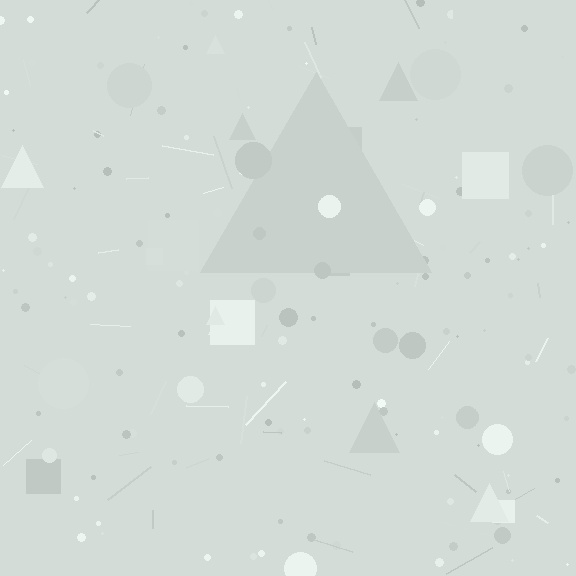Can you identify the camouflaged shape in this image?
The camouflaged shape is a triangle.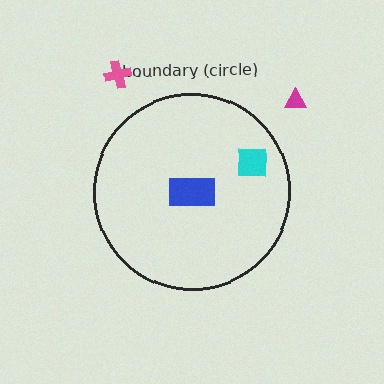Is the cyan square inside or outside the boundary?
Inside.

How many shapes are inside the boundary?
2 inside, 2 outside.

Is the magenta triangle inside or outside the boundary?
Outside.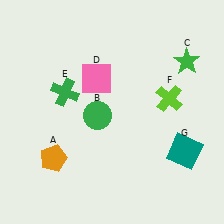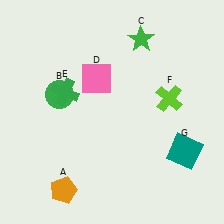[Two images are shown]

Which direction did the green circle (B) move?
The green circle (B) moved left.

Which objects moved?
The objects that moved are: the orange pentagon (A), the green circle (B), the green star (C).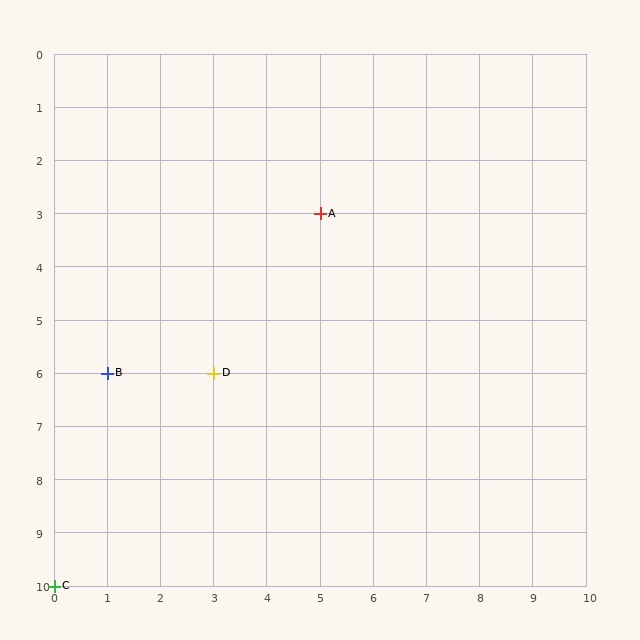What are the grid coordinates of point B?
Point B is at grid coordinates (1, 6).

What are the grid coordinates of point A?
Point A is at grid coordinates (5, 3).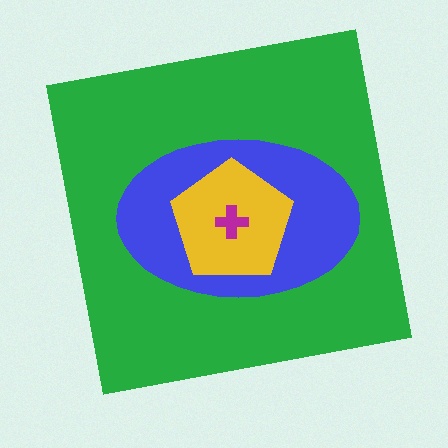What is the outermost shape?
The green square.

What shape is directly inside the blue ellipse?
The yellow pentagon.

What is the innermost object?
The magenta cross.